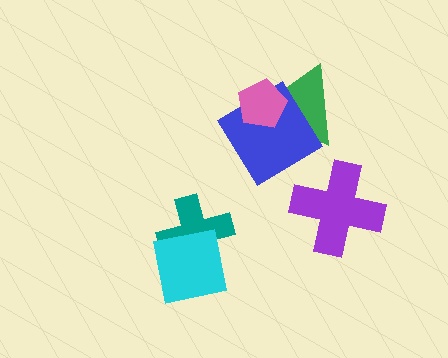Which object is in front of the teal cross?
The cyan square is in front of the teal cross.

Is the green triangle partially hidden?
Yes, it is partially covered by another shape.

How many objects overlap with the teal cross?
1 object overlaps with the teal cross.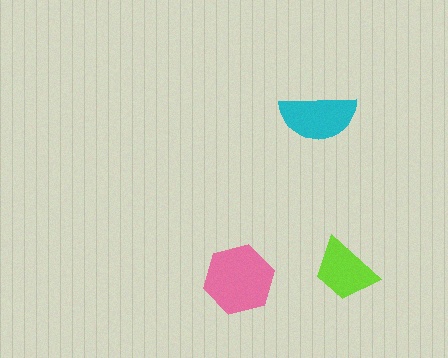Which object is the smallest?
The lime trapezoid.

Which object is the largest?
The pink hexagon.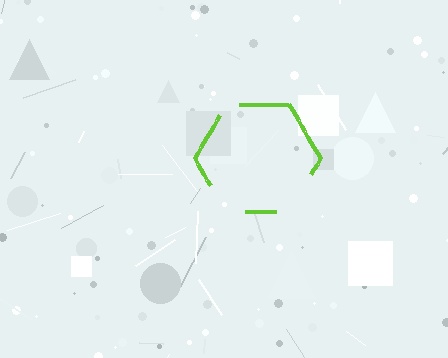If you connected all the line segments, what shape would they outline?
They would outline a hexagon.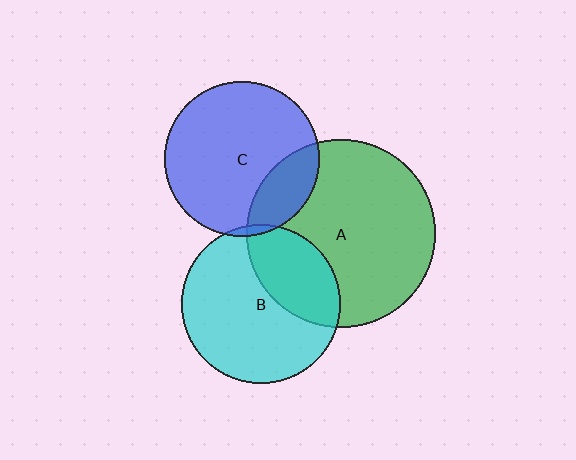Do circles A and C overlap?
Yes.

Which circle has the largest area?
Circle A (green).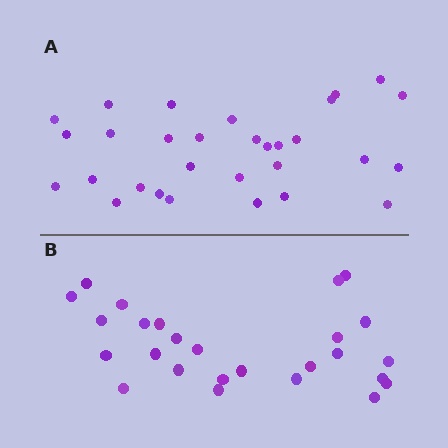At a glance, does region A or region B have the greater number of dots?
Region A (the top region) has more dots.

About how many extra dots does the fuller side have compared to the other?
Region A has about 4 more dots than region B.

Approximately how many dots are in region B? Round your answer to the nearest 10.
About 30 dots. (The exact count is 26, which rounds to 30.)